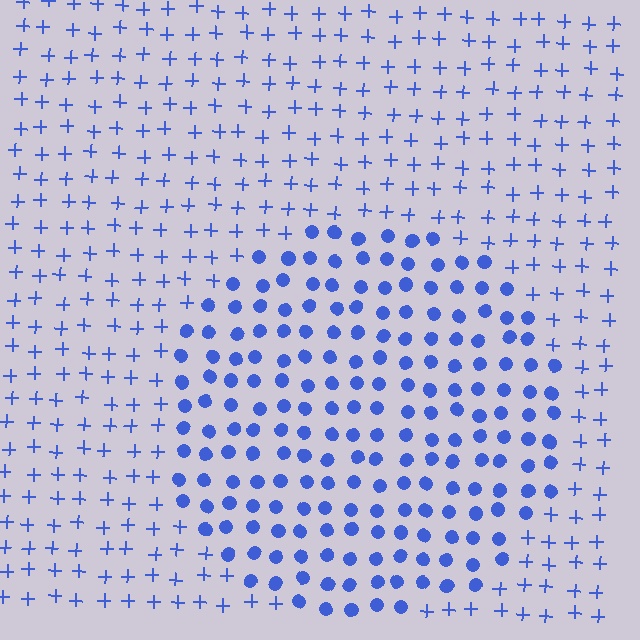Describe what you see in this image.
The image is filled with small blue elements arranged in a uniform grid. A circle-shaped region contains circles, while the surrounding area contains plus signs. The boundary is defined purely by the change in element shape.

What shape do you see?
I see a circle.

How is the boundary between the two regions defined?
The boundary is defined by a change in element shape: circles inside vs. plus signs outside. All elements share the same color and spacing.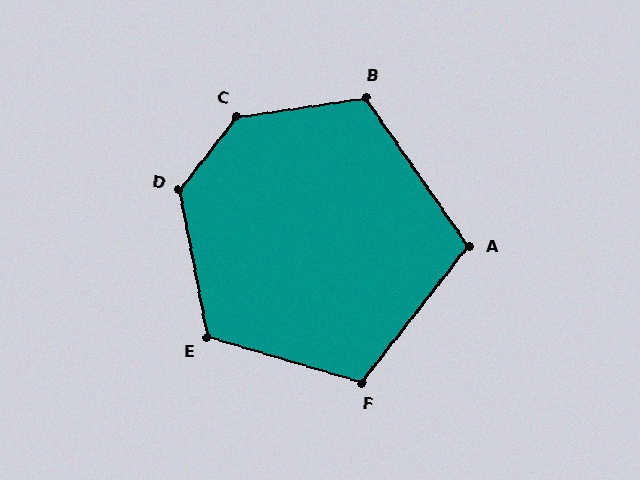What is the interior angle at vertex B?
Approximately 117 degrees (obtuse).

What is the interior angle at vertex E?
Approximately 117 degrees (obtuse).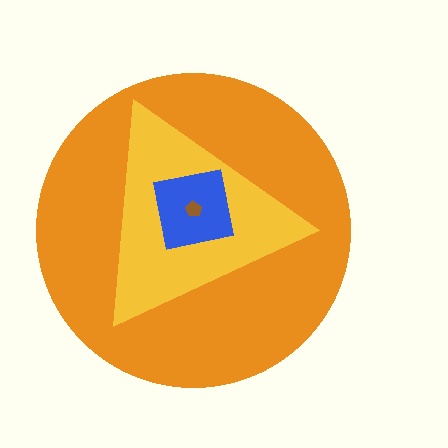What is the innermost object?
The brown pentagon.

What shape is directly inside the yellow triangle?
The blue square.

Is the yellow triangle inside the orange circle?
Yes.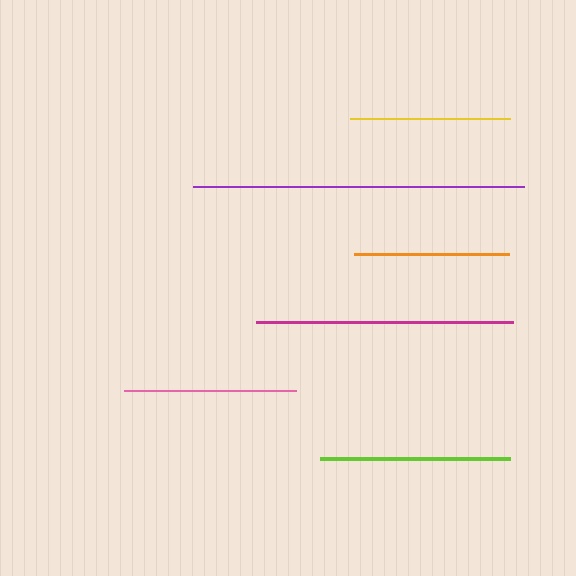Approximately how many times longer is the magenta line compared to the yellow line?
The magenta line is approximately 1.6 times the length of the yellow line.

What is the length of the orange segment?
The orange segment is approximately 154 pixels long.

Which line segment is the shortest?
The orange line is the shortest at approximately 154 pixels.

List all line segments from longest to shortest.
From longest to shortest: purple, magenta, lime, pink, yellow, orange.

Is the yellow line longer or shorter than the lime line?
The lime line is longer than the yellow line.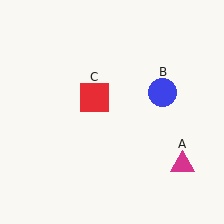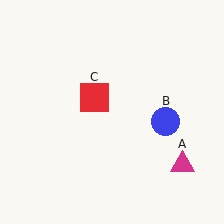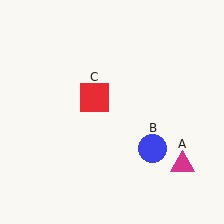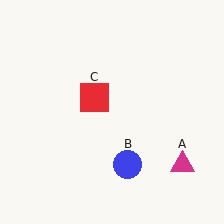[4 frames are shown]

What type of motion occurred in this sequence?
The blue circle (object B) rotated clockwise around the center of the scene.